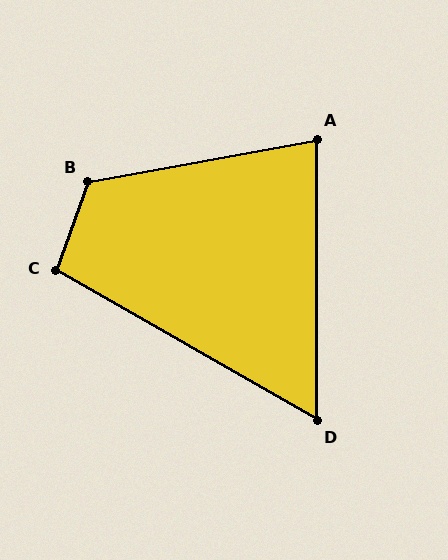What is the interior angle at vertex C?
Approximately 100 degrees (obtuse).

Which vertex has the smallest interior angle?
D, at approximately 60 degrees.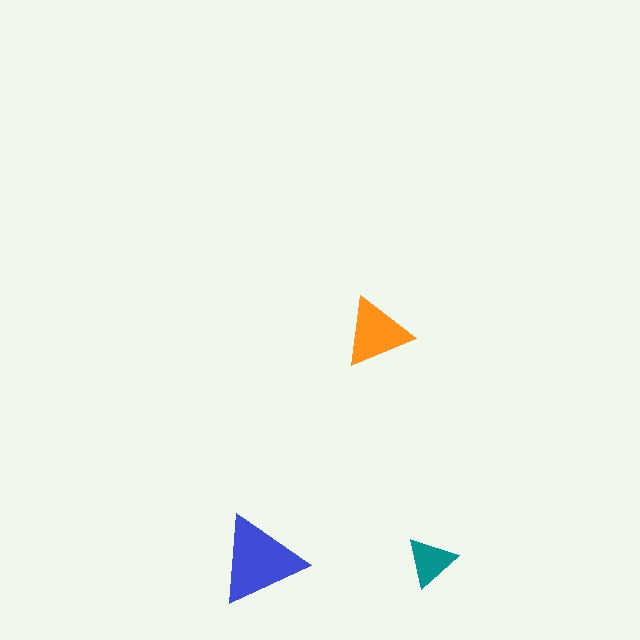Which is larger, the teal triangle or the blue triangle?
The blue one.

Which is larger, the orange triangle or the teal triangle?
The orange one.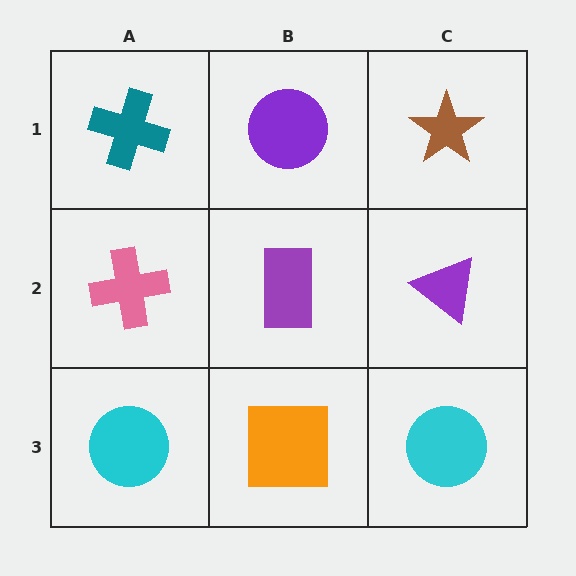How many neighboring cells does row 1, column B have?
3.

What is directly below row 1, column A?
A pink cross.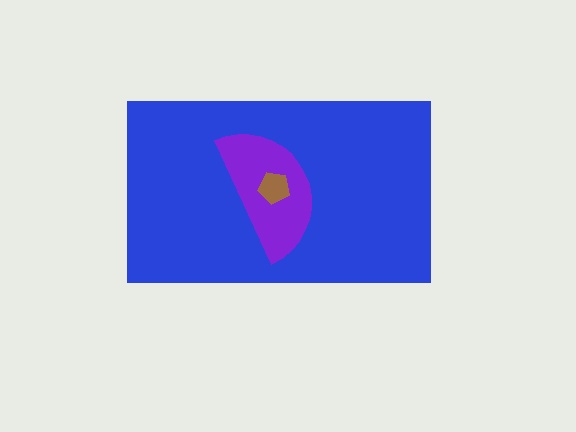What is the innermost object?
The brown pentagon.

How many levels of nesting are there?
3.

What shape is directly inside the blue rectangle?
The purple semicircle.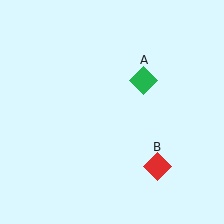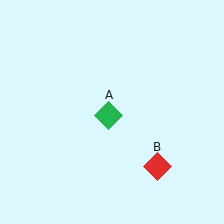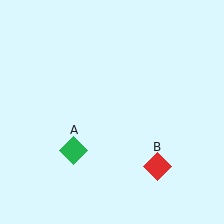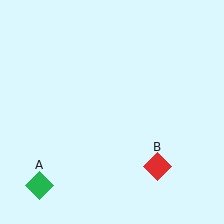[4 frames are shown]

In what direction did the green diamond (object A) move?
The green diamond (object A) moved down and to the left.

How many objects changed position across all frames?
1 object changed position: green diamond (object A).